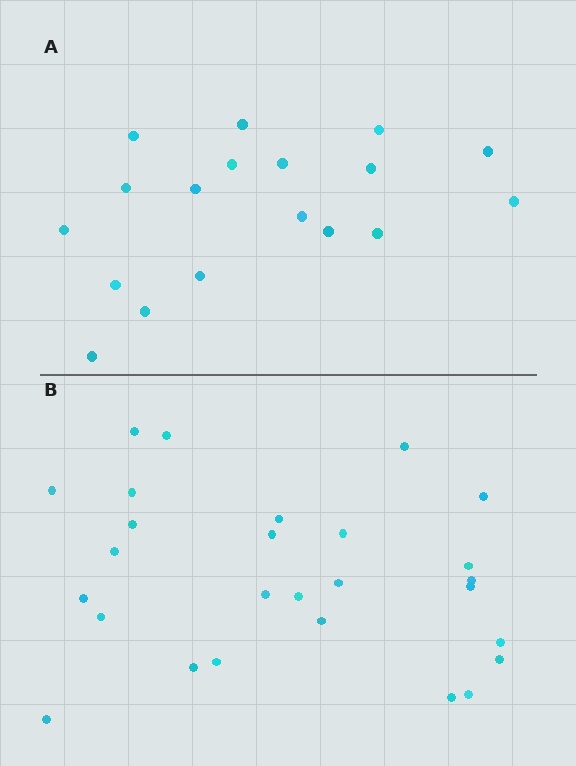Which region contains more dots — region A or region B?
Region B (the bottom region) has more dots.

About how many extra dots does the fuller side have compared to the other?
Region B has roughly 8 or so more dots than region A.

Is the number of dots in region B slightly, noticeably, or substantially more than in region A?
Region B has substantially more. The ratio is roughly 1.5 to 1.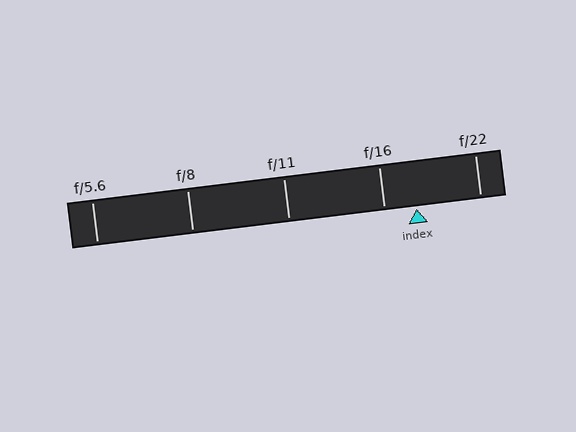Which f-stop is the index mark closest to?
The index mark is closest to f/16.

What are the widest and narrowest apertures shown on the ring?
The widest aperture shown is f/5.6 and the narrowest is f/22.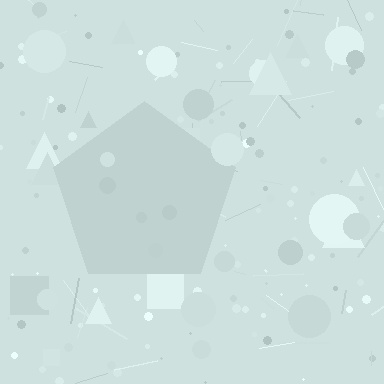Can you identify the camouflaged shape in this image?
The camouflaged shape is a pentagon.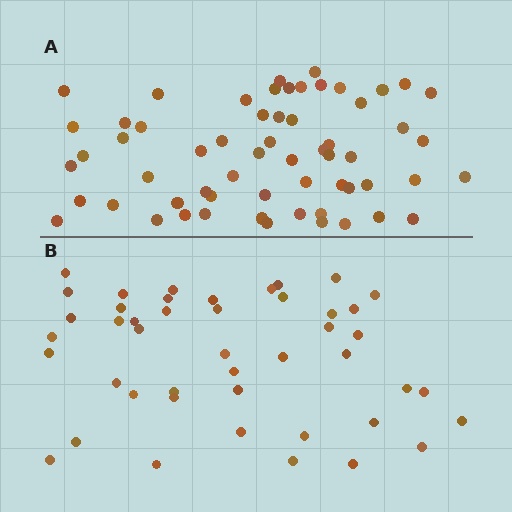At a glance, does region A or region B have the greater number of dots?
Region A (the top region) has more dots.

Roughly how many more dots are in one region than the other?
Region A has approximately 15 more dots than region B.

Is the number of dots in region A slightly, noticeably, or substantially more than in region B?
Region A has noticeably more, but not dramatically so. The ratio is roughly 1.3 to 1.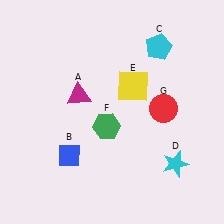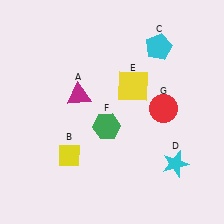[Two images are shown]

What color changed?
The diamond (B) changed from blue in Image 1 to yellow in Image 2.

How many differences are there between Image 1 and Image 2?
There is 1 difference between the two images.